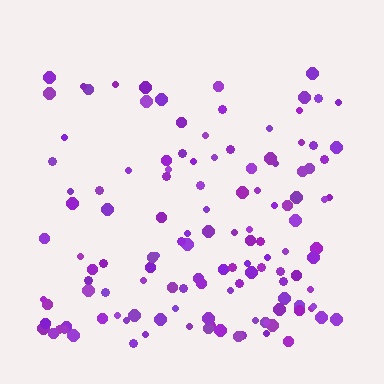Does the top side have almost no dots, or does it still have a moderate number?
Still a moderate number, just noticeably fewer than the bottom.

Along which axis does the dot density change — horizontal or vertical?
Vertical.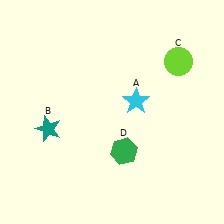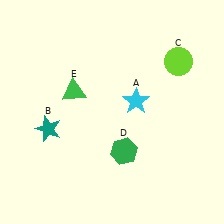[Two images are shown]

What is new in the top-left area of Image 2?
A green triangle (E) was added in the top-left area of Image 2.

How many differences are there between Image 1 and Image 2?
There is 1 difference between the two images.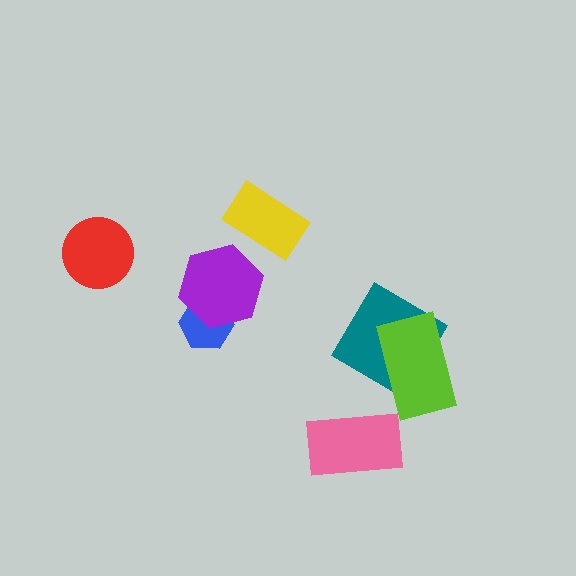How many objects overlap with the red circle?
0 objects overlap with the red circle.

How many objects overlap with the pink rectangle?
0 objects overlap with the pink rectangle.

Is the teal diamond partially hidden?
Yes, it is partially covered by another shape.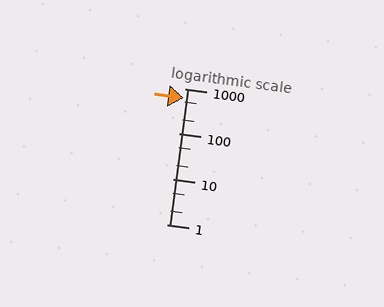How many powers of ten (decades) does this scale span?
The scale spans 3 decades, from 1 to 1000.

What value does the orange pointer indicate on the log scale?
The pointer indicates approximately 630.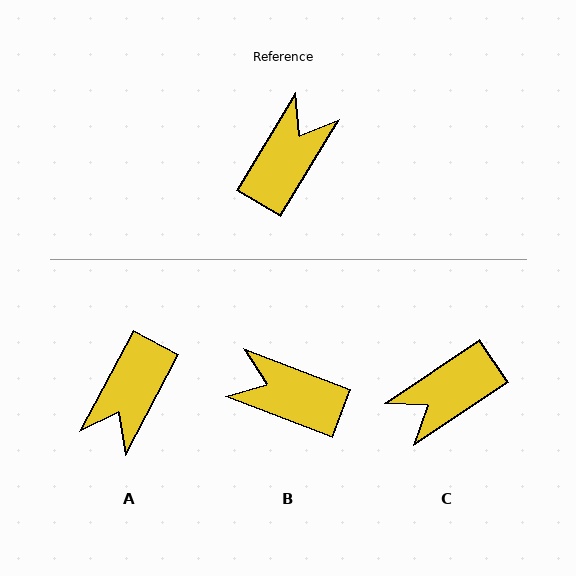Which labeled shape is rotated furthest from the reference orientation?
A, about 177 degrees away.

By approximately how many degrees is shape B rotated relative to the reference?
Approximately 100 degrees counter-clockwise.